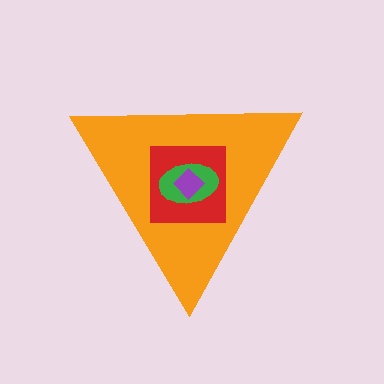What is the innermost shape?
The purple diamond.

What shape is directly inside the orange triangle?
The red square.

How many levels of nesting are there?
4.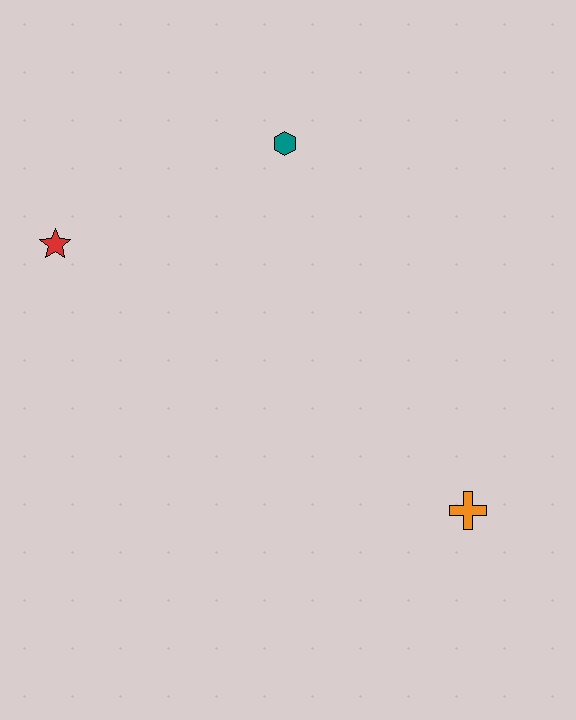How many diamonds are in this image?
There are no diamonds.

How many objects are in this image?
There are 3 objects.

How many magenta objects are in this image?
There are no magenta objects.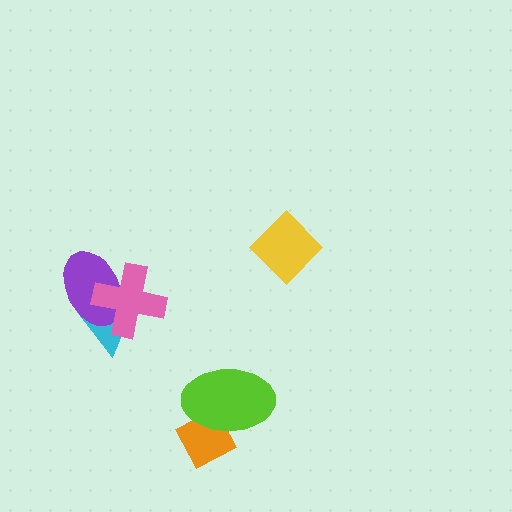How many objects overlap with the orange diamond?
1 object overlaps with the orange diamond.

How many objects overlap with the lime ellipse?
1 object overlaps with the lime ellipse.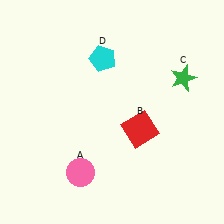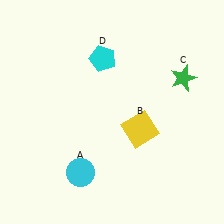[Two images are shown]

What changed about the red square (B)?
In Image 1, B is red. In Image 2, it changed to yellow.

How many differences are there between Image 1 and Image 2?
There are 2 differences between the two images.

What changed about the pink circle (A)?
In Image 1, A is pink. In Image 2, it changed to cyan.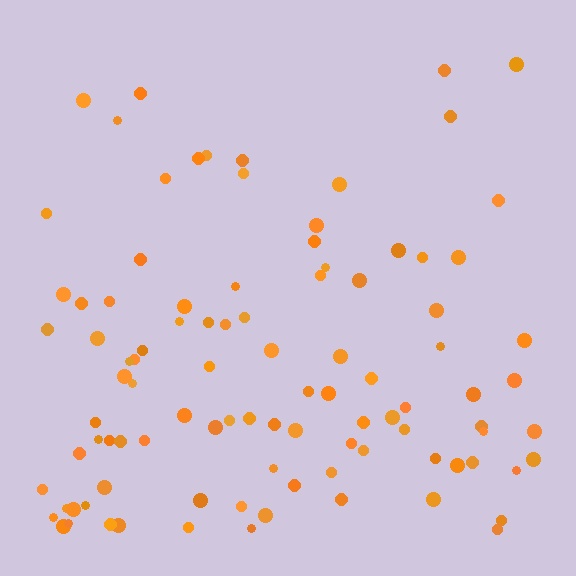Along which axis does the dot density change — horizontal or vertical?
Vertical.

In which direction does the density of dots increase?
From top to bottom, with the bottom side densest.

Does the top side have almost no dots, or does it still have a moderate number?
Still a moderate number, just noticeably fewer than the bottom.